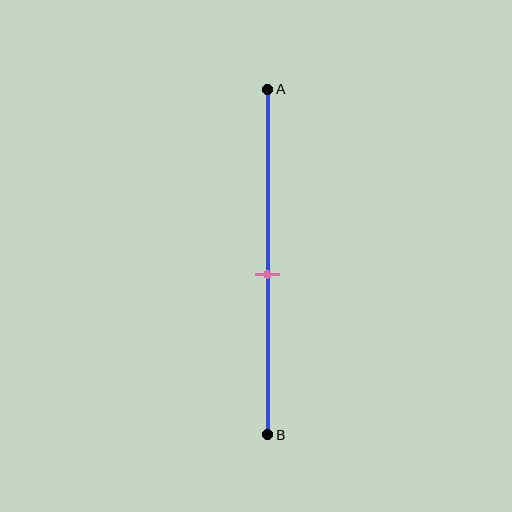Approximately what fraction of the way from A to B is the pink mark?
The pink mark is approximately 55% of the way from A to B.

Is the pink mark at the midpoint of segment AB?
No, the mark is at about 55% from A, not at the 50% midpoint.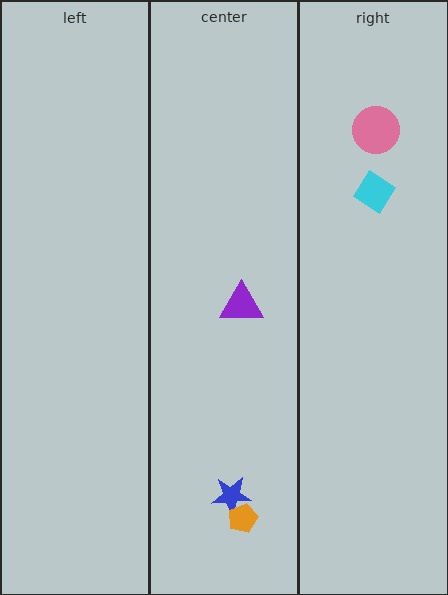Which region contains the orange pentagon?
The center region.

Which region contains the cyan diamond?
The right region.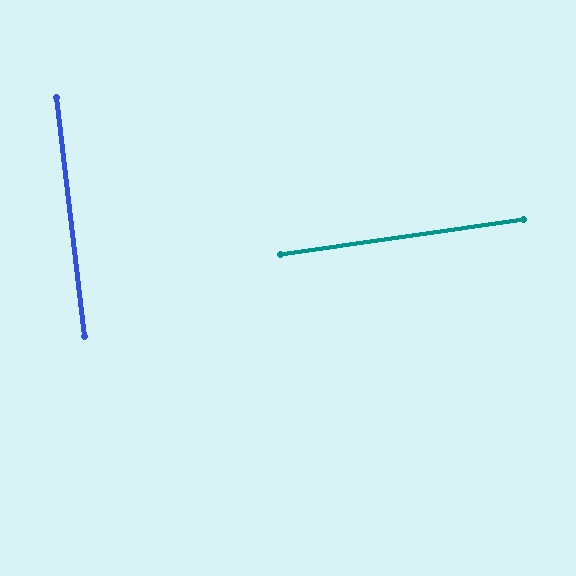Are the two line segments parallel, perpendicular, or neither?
Perpendicular — they meet at approximately 88°.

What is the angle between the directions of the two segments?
Approximately 88 degrees.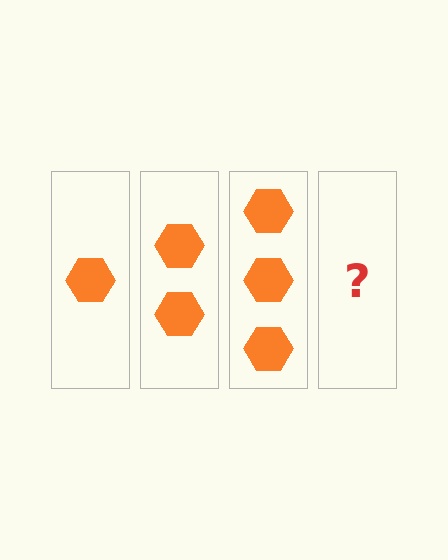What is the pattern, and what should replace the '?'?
The pattern is that each step adds one more hexagon. The '?' should be 4 hexagons.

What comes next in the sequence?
The next element should be 4 hexagons.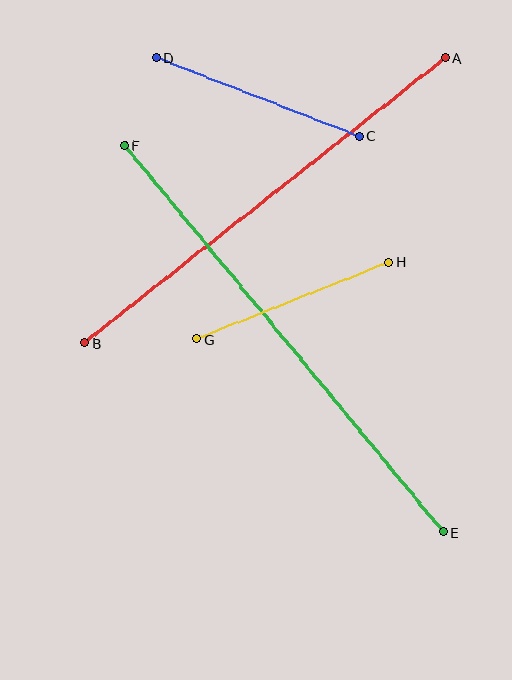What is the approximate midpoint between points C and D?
The midpoint is at approximately (257, 97) pixels.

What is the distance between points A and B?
The distance is approximately 460 pixels.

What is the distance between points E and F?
The distance is approximately 501 pixels.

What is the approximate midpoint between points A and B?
The midpoint is at approximately (265, 201) pixels.